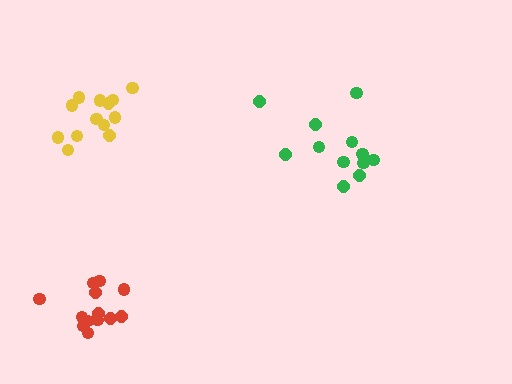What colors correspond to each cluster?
The clusters are colored: green, yellow, red.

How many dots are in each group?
Group 1: 12 dots, Group 2: 13 dots, Group 3: 13 dots (38 total).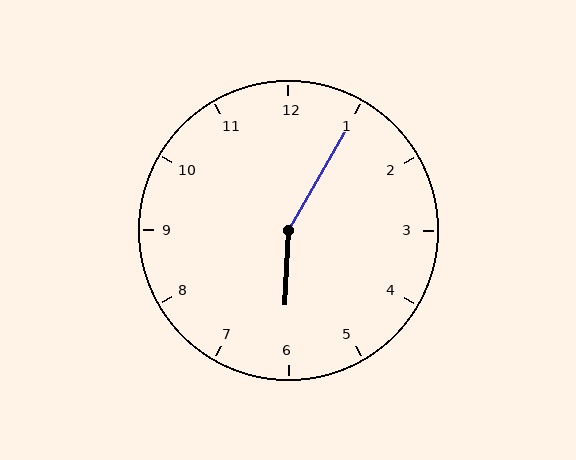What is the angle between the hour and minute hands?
Approximately 152 degrees.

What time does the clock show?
6:05.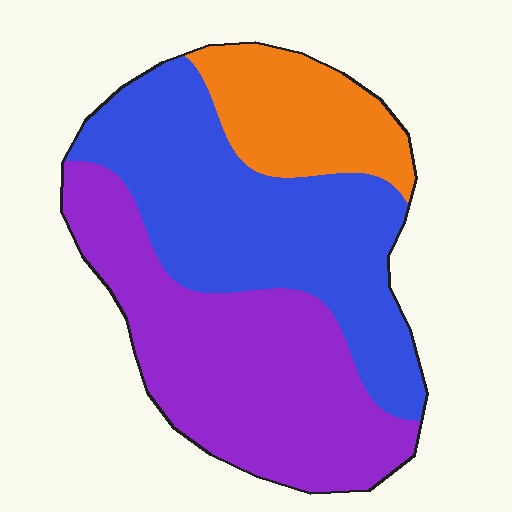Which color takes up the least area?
Orange, at roughly 15%.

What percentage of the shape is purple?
Purple covers roughly 40% of the shape.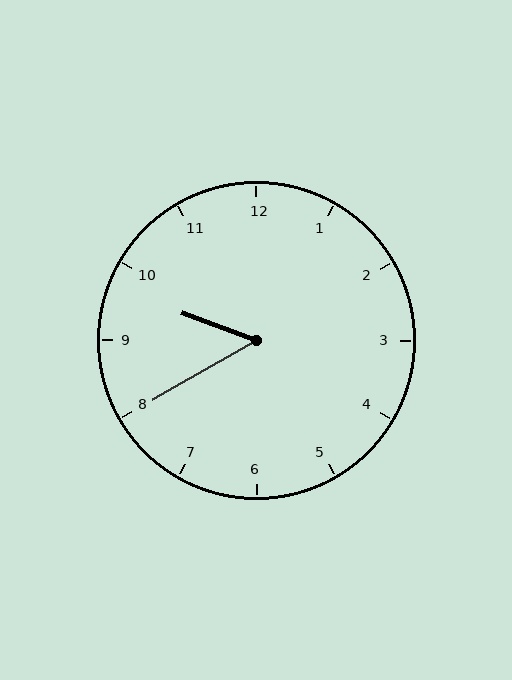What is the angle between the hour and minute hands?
Approximately 50 degrees.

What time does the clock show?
9:40.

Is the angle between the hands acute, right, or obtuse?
It is acute.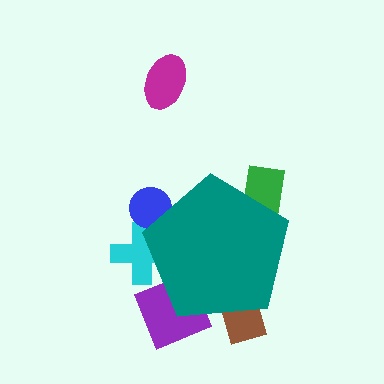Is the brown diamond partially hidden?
Yes, the brown diamond is partially hidden behind the teal pentagon.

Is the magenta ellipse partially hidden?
No, the magenta ellipse is fully visible.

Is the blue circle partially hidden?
Yes, the blue circle is partially hidden behind the teal pentagon.